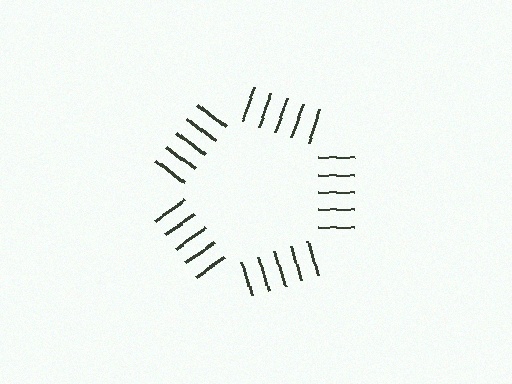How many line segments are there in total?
25 — 5 along each of the 5 edges.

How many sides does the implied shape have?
5 sides — the line-ends trace a pentagon.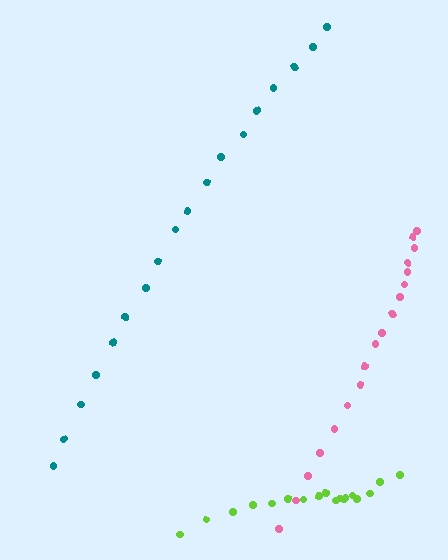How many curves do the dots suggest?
There are 3 distinct paths.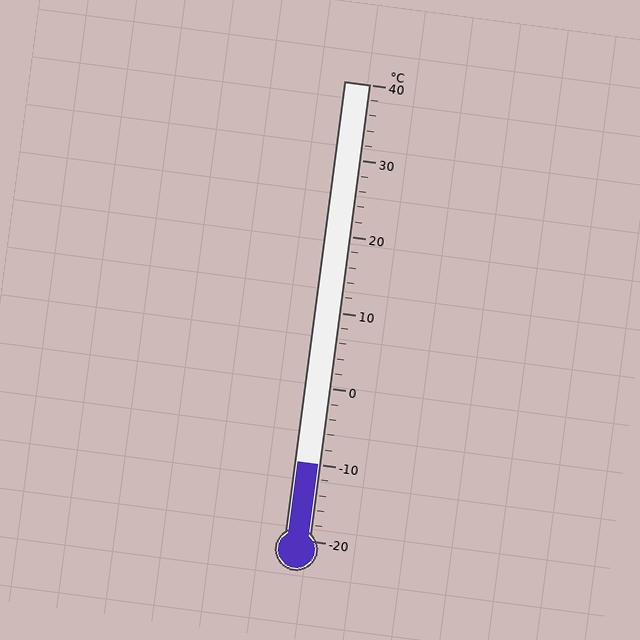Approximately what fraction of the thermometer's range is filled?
The thermometer is filled to approximately 15% of its range.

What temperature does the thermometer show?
The thermometer shows approximately -10°C.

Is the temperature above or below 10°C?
The temperature is below 10°C.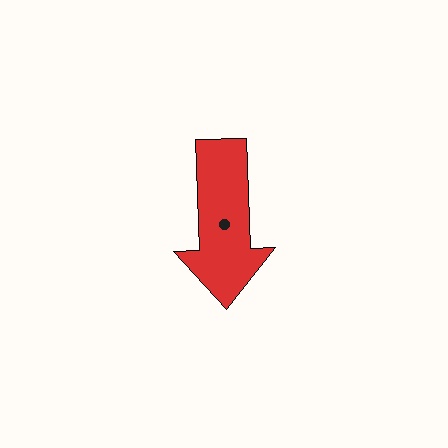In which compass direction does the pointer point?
South.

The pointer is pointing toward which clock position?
Roughly 6 o'clock.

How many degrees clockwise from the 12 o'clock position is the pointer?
Approximately 178 degrees.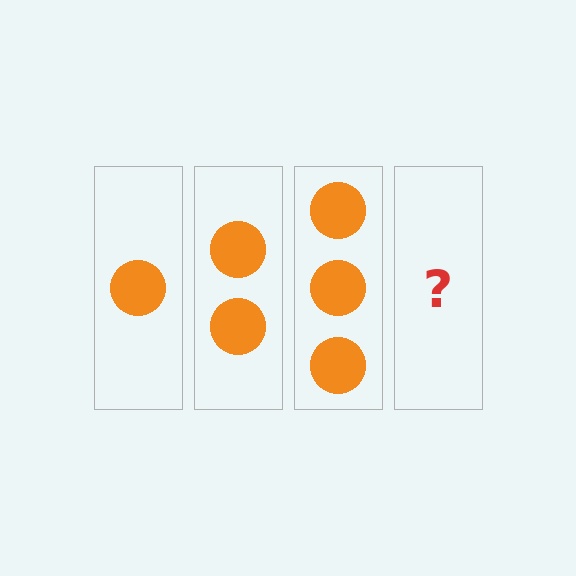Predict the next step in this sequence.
The next step is 4 circles.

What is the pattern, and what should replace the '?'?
The pattern is that each step adds one more circle. The '?' should be 4 circles.